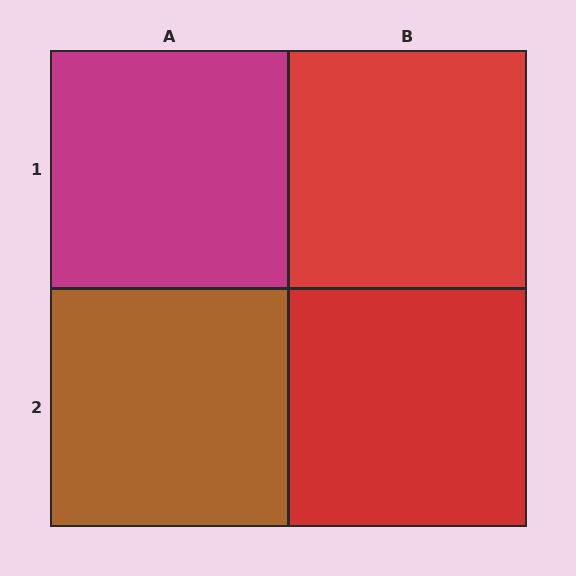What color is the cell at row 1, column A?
Magenta.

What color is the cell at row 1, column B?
Red.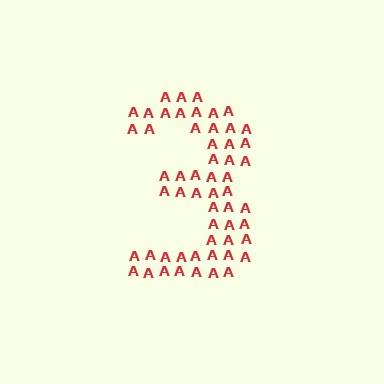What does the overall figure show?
The overall figure shows the digit 3.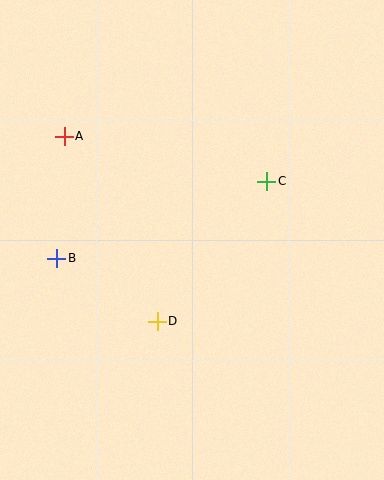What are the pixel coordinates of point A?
Point A is at (64, 136).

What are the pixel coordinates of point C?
Point C is at (267, 181).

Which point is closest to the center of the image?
Point D at (157, 321) is closest to the center.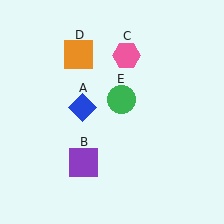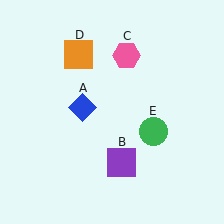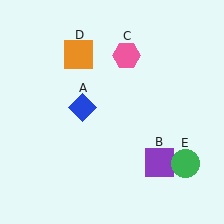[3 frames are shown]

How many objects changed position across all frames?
2 objects changed position: purple square (object B), green circle (object E).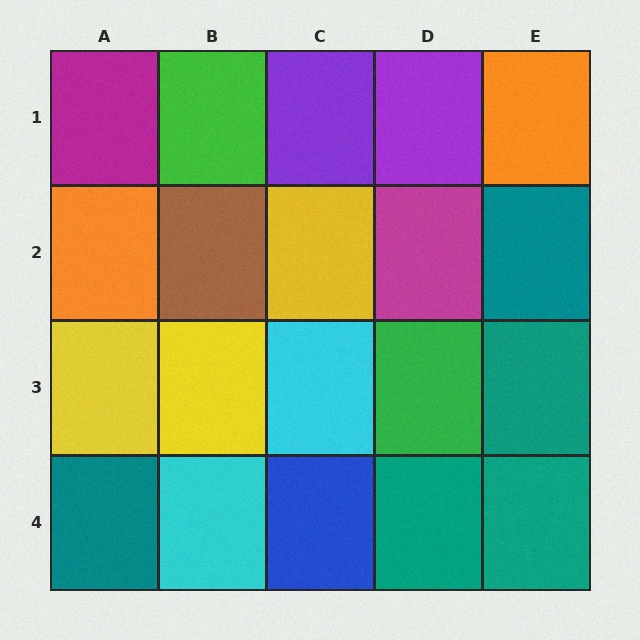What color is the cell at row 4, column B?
Cyan.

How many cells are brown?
1 cell is brown.